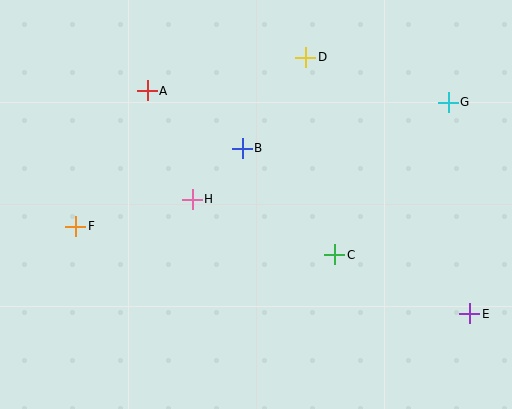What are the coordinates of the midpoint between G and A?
The midpoint between G and A is at (298, 97).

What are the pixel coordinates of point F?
Point F is at (76, 226).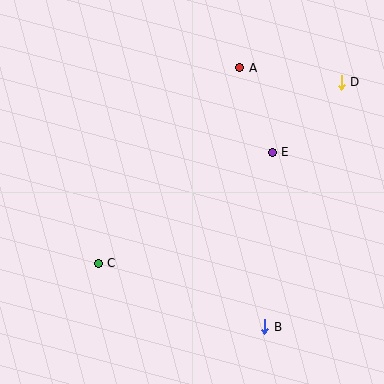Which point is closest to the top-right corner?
Point D is closest to the top-right corner.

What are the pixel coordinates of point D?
Point D is at (341, 82).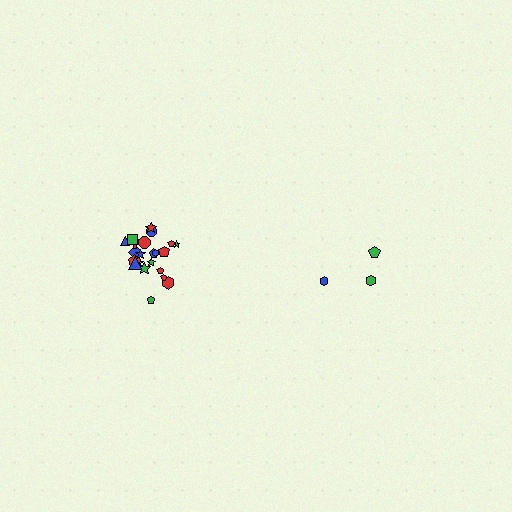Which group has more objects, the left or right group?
The left group.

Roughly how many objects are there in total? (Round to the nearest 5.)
Roughly 25 objects in total.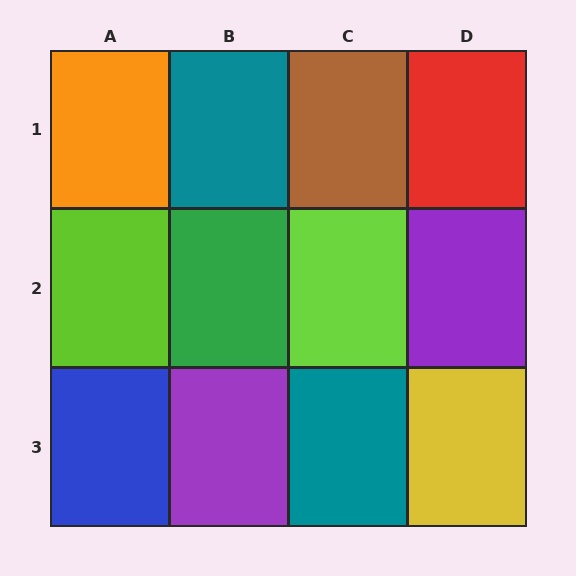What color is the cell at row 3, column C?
Teal.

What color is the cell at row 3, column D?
Yellow.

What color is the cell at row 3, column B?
Purple.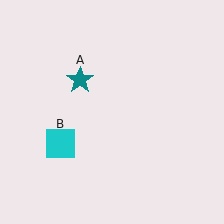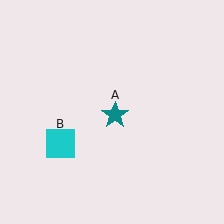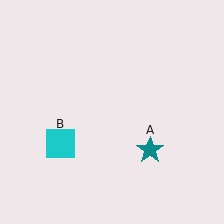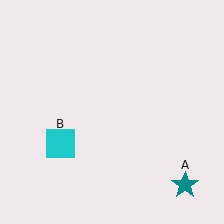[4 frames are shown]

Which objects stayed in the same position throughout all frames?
Cyan square (object B) remained stationary.